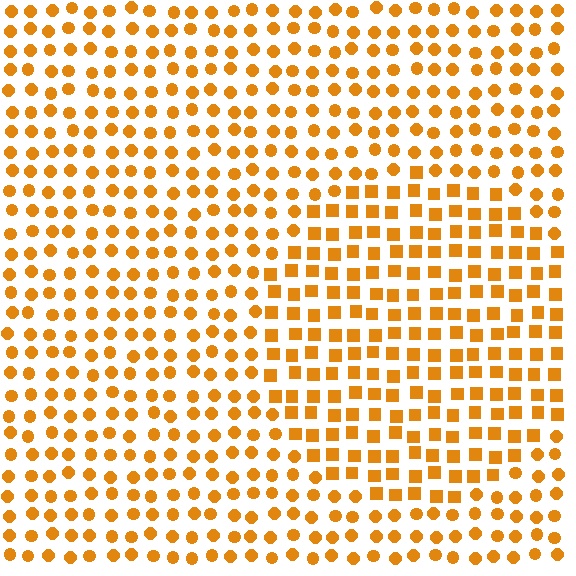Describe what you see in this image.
The image is filled with small orange elements arranged in a uniform grid. A circle-shaped region contains squares, while the surrounding area contains circles. The boundary is defined purely by the change in element shape.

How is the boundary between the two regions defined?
The boundary is defined by a change in element shape: squares inside vs. circles outside. All elements share the same color and spacing.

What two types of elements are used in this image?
The image uses squares inside the circle region and circles outside it.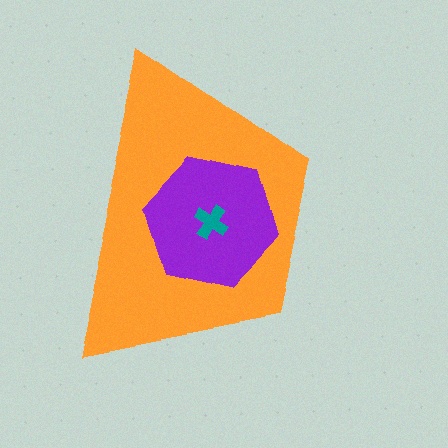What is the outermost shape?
The orange trapezoid.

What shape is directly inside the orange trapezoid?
The purple hexagon.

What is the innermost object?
The teal cross.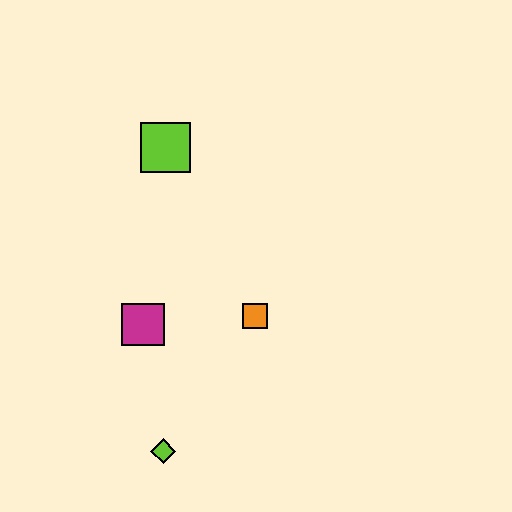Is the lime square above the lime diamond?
Yes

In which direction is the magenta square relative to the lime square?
The magenta square is below the lime square.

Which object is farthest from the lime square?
The lime diamond is farthest from the lime square.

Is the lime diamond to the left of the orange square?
Yes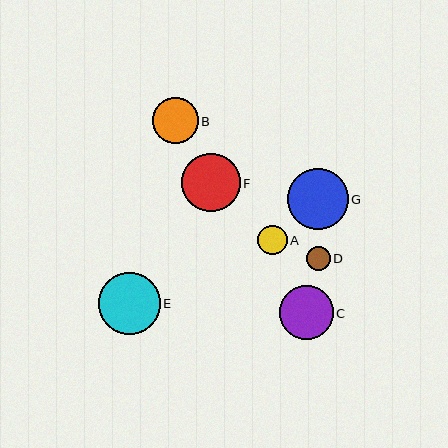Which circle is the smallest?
Circle D is the smallest with a size of approximately 24 pixels.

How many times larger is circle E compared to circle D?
Circle E is approximately 2.6 times the size of circle D.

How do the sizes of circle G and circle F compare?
Circle G and circle F are approximately the same size.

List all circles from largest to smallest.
From largest to smallest: E, G, F, C, B, A, D.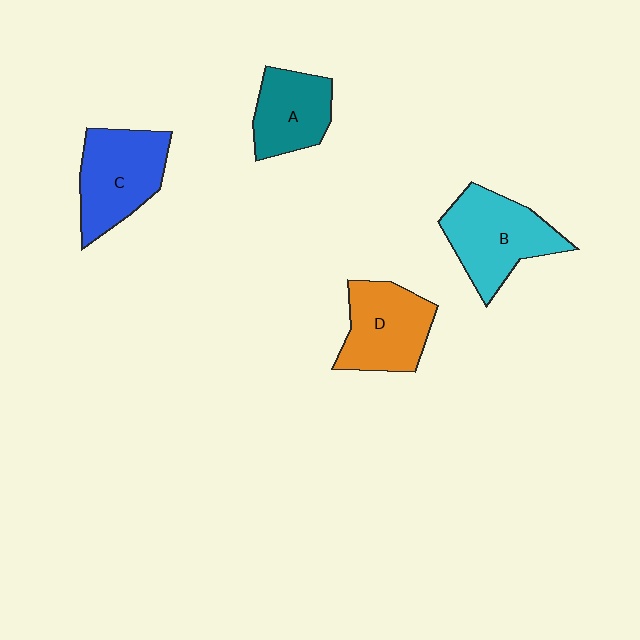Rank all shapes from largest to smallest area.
From largest to smallest: B (cyan), C (blue), D (orange), A (teal).